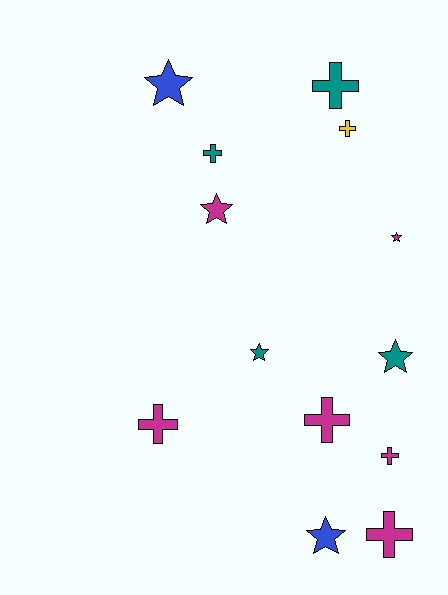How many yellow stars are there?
There are no yellow stars.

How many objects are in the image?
There are 13 objects.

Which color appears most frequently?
Magenta, with 6 objects.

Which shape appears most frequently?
Cross, with 7 objects.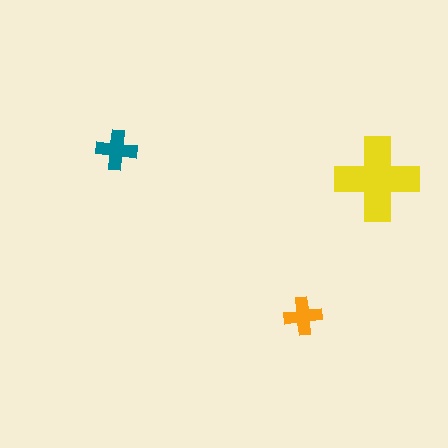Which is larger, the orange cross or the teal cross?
The teal one.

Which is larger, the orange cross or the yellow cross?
The yellow one.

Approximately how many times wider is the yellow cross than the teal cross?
About 2 times wider.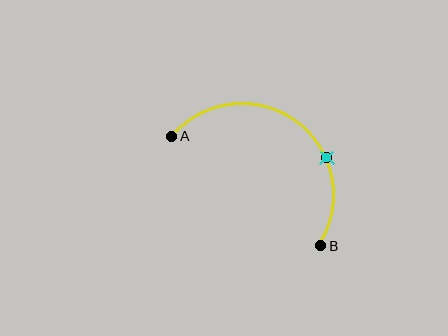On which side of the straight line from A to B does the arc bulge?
The arc bulges above and to the right of the straight line connecting A and B.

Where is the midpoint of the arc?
The arc midpoint is the point on the curve farthest from the straight line joining A and B. It sits above and to the right of that line.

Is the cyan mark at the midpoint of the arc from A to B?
No. The cyan mark lies on the arc but is closer to endpoint B. The arc midpoint would be at the point on the curve equidistant along the arc from both A and B.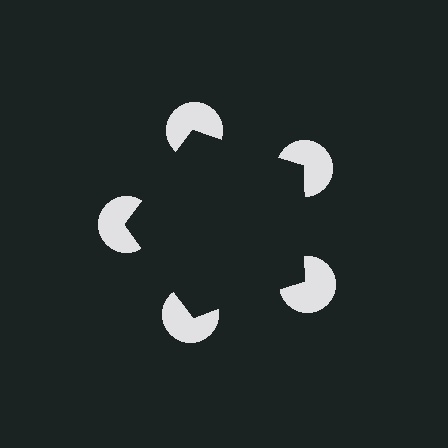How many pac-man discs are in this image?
There are 5 — one at each vertex of the illusory pentagon.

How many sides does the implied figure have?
5 sides.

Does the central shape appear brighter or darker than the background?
It typically appears slightly darker than the background, even though no actual brightness change is drawn.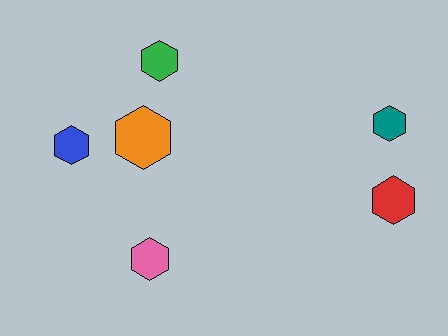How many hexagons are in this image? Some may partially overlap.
There are 6 hexagons.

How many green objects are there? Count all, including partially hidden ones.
There is 1 green object.